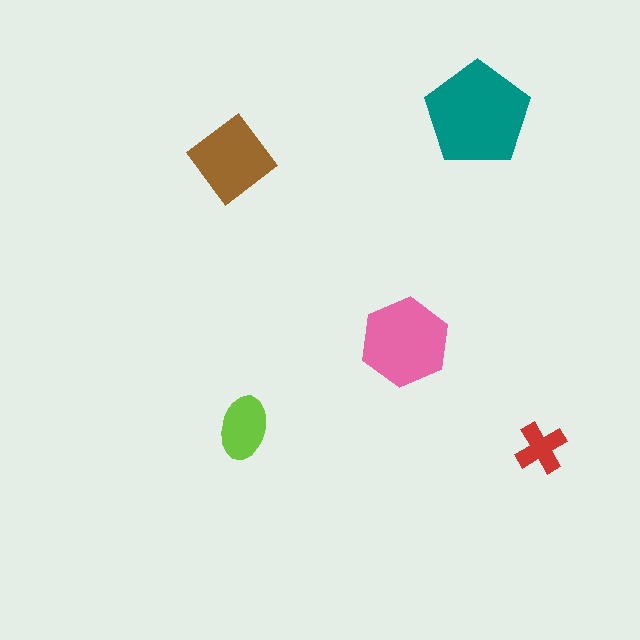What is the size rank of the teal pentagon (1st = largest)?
1st.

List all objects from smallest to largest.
The red cross, the lime ellipse, the brown diamond, the pink hexagon, the teal pentagon.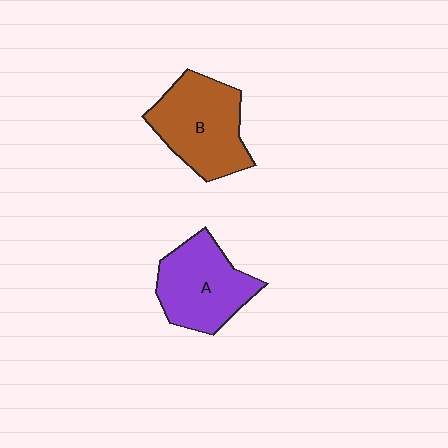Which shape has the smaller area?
Shape A (purple).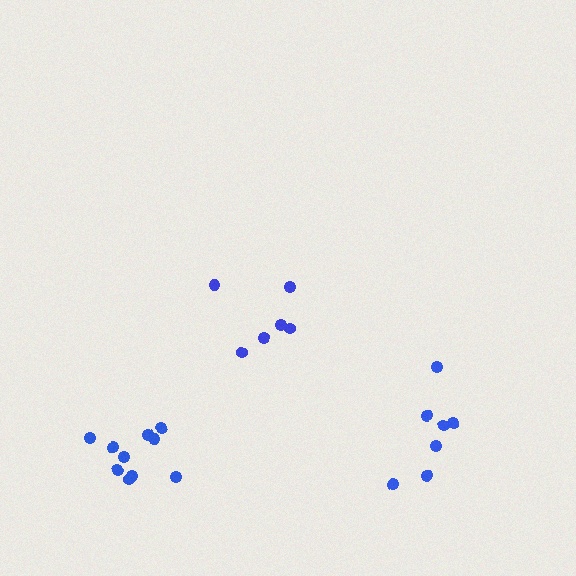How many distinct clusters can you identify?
There are 3 distinct clusters.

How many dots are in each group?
Group 1: 10 dots, Group 2: 6 dots, Group 3: 7 dots (23 total).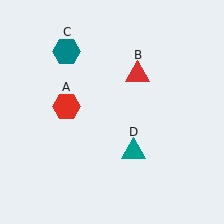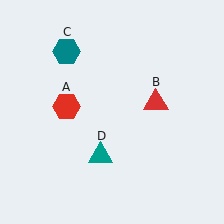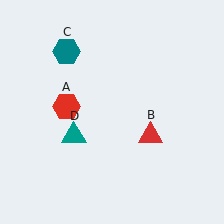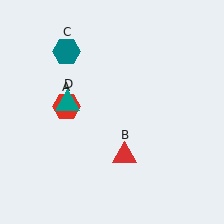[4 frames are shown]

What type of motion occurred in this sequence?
The red triangle (object B), teal triangle (object D) rotated clockwise around the center of the scene.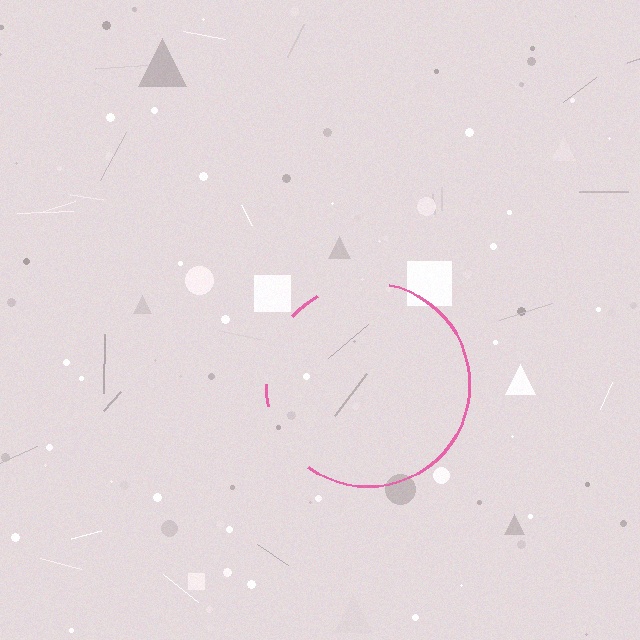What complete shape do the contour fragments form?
The contour fragments form a circle.